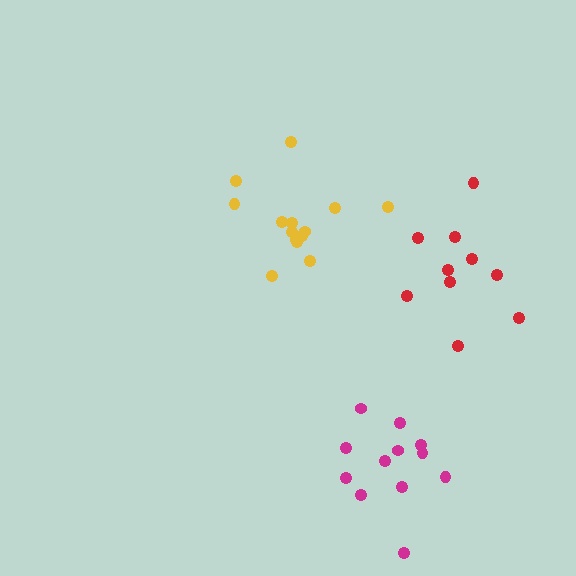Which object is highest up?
The yellow cluster is topmost.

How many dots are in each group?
Group 1: 14 dots, Group 2: 12 dots, Group 3: 10 dots (36 total).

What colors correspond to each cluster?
The clusters are colored: yellow, magenta, red.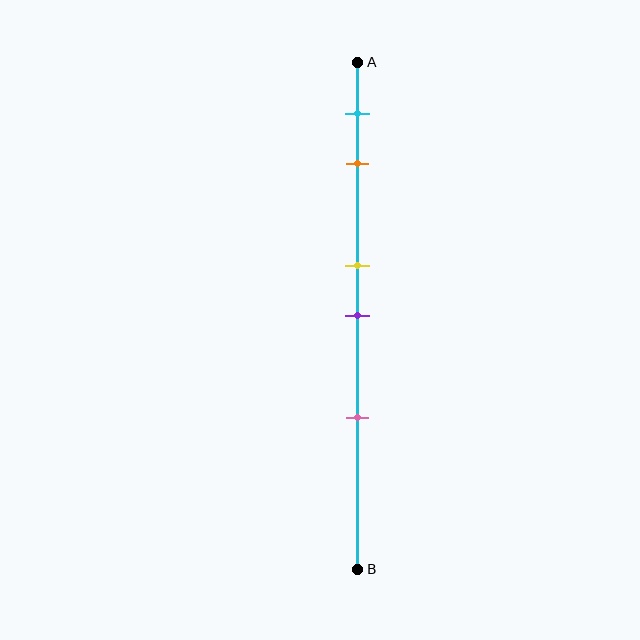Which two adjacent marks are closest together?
The yellow and purple marks are the closest adjacent pair.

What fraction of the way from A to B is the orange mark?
The orange mark is approximately 20% (0.2) of the way from A to B.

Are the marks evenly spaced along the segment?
No, the marks are not evenly spaced.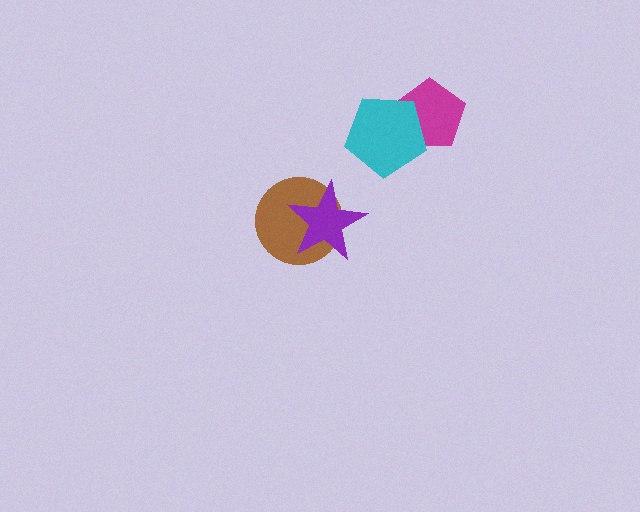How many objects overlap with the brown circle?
1 object overlaps with the brown circle.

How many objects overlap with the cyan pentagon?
1 object overlaps with the cyan pentagon.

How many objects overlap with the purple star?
1 object overlaps with the purple star.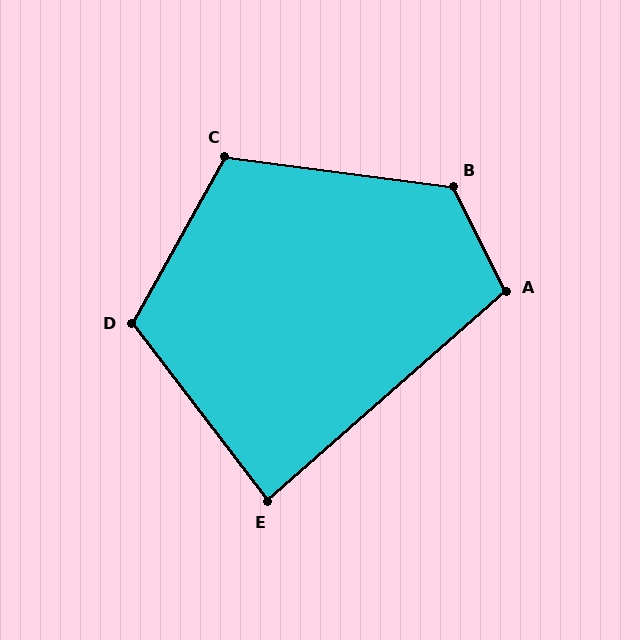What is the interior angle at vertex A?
Approximately 104 degrees (obtuse).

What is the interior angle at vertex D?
Approximately 113 degrees (obtuse).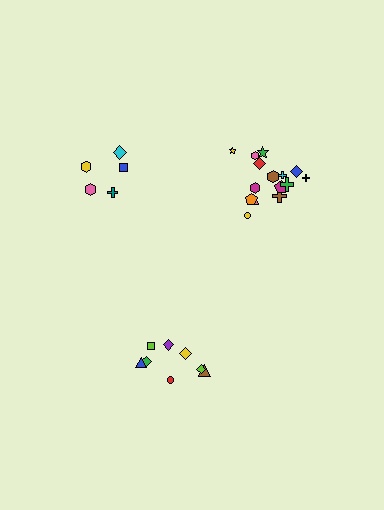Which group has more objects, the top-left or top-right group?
The top-right group.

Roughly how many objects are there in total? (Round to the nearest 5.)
Roughly 30 objects in total.